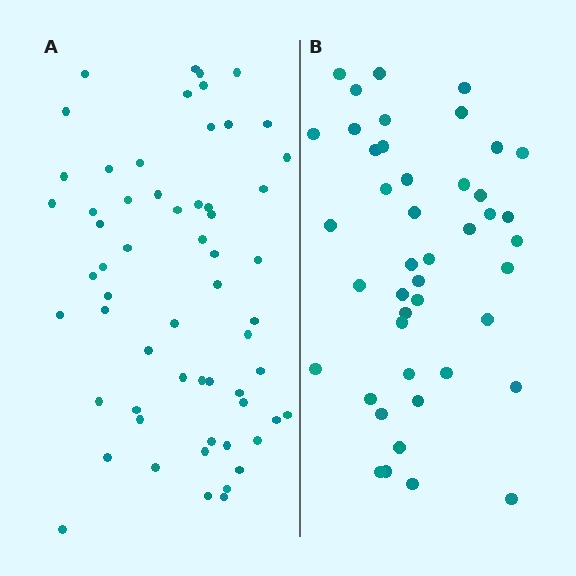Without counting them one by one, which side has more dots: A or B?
Region A (the left region) has more dots.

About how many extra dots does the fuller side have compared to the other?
Region A has approximately 15 more dots than region B.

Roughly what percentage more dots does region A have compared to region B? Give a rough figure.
About 35% more.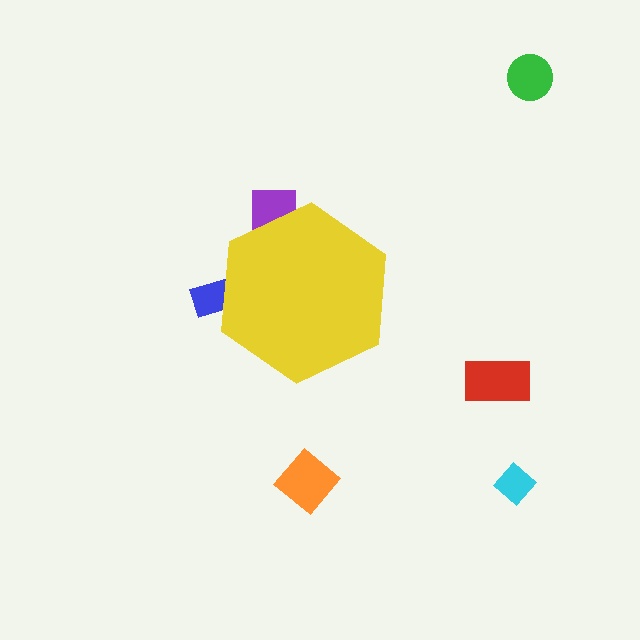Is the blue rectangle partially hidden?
Yes, the blue rectangle is partially hidden behind the yellow hexagon.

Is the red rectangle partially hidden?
No, the red rectangle is fully visible.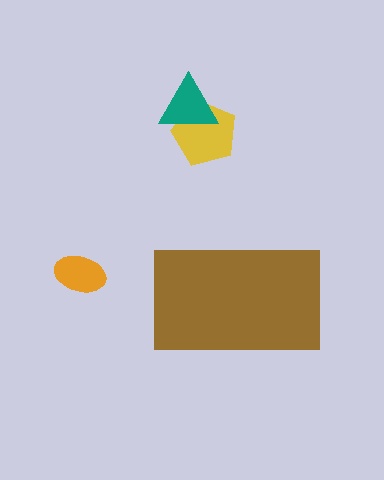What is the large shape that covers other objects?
A brown rectangle.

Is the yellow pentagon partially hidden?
No, the yellow pentagon is fully visible.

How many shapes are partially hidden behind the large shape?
0 shapes are partially hidden.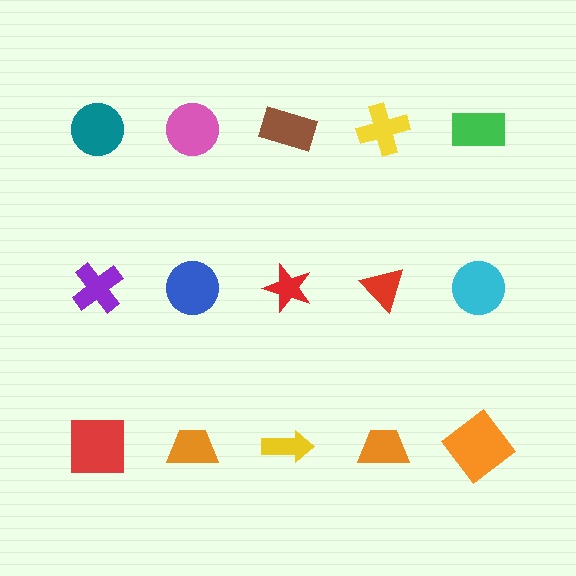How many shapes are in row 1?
5 shapes.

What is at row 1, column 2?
A pink circle.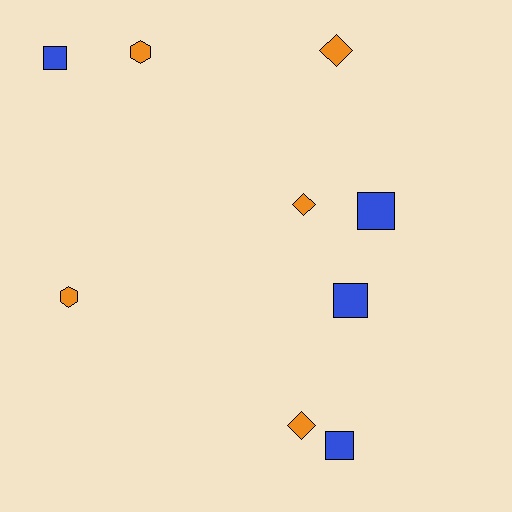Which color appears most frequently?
Orange, with 5 objects.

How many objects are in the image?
There are 9 objects.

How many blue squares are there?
There are 4 blue squares.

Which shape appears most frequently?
Square, with 4 objects.